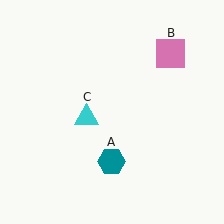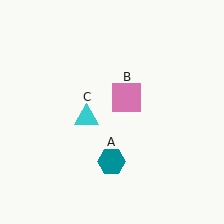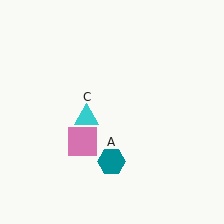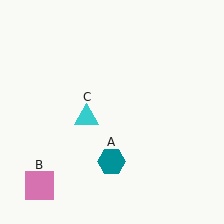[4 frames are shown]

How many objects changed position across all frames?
1 object changed position: pink square (object B).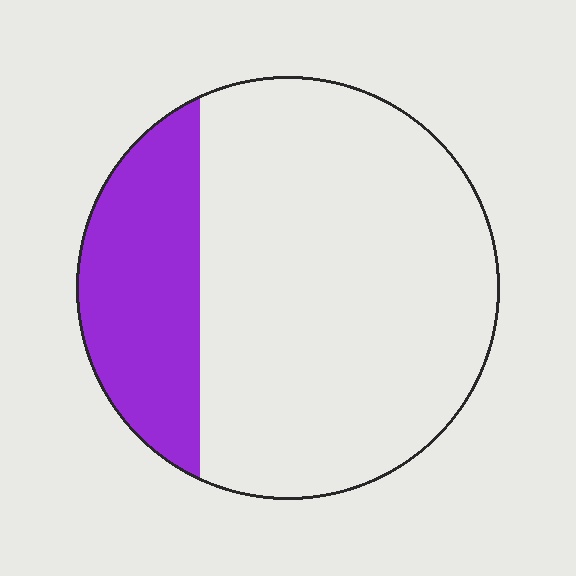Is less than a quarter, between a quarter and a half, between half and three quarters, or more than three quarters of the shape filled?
Less than a quarter.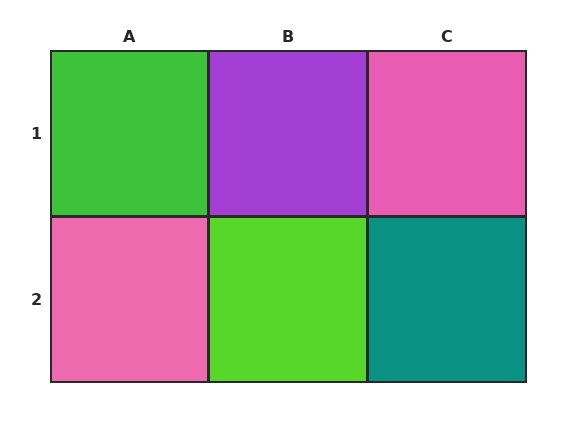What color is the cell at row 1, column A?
Green.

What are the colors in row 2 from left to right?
Pink, lime, teal.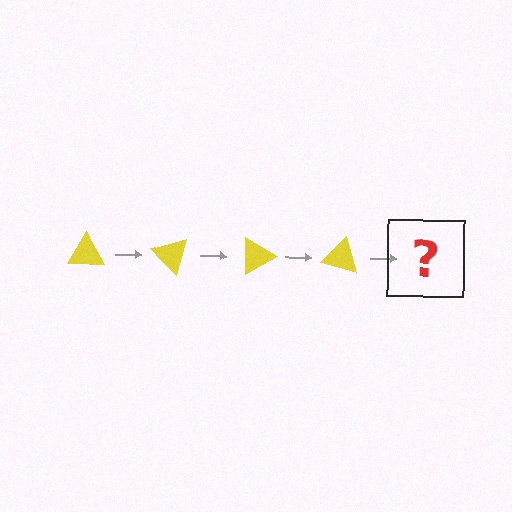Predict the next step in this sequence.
The next step is a yellow triangle rotated 180 degrees.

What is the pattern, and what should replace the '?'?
The pattern is that the triangle rotates 45 degrees each step. The '?' should be a yellow triangle rotated 180 degrees.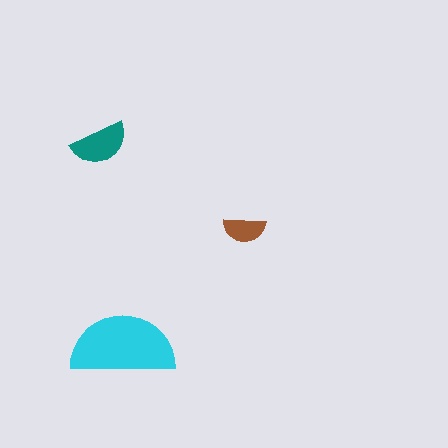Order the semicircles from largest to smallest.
the cyan one, the teal one, the brown one.